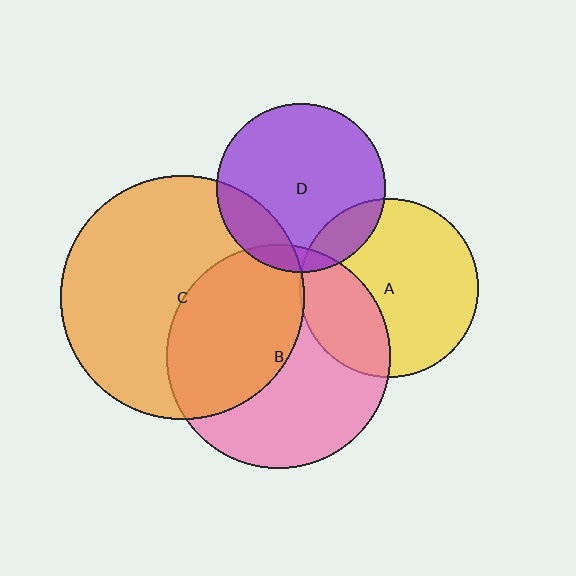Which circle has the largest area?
Circle C (orange).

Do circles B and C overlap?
Yes.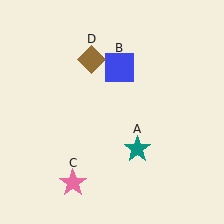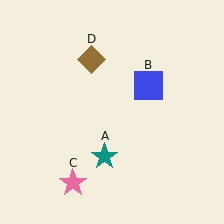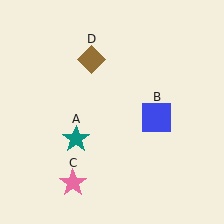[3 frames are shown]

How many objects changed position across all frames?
2 objects changed position: teal star (object A), blue square (object B).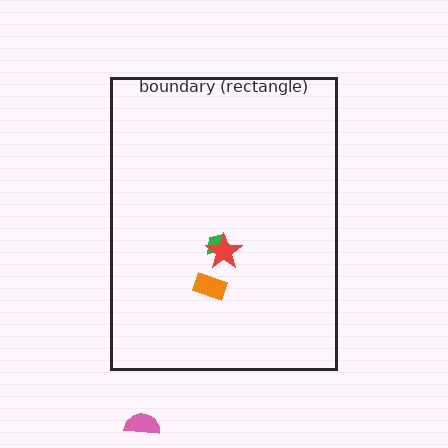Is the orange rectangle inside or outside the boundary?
Inside.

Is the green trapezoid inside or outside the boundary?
Inside.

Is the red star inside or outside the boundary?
Inside.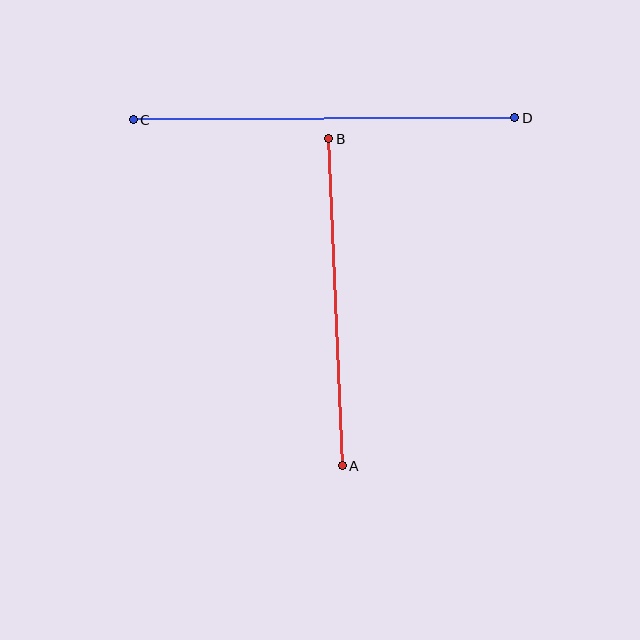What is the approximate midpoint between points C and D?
The midpoint is at approximately (324, 119) pixels.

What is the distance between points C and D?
The distance is approximately 381 pixels.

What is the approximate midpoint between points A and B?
The midpoint is at approximately (336, 302) pixels.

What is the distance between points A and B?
The distance is approximately 327 pixels.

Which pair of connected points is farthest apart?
Points C and D are farthest apart.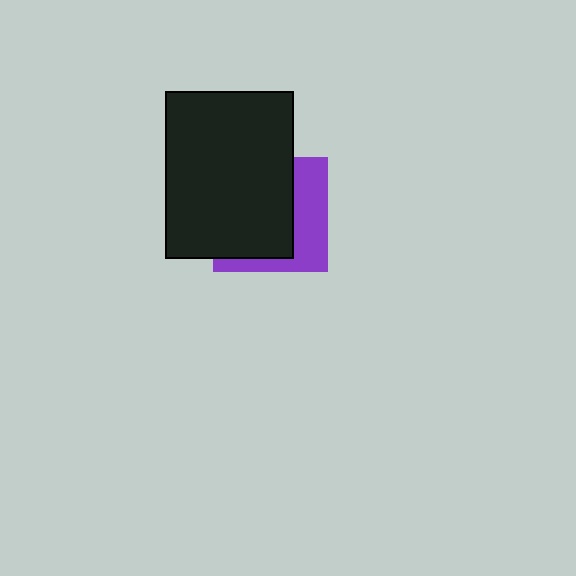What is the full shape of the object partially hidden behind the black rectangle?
The partially hidden object is a purple square.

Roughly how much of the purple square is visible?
A small part of it is visible (roughly 37%).